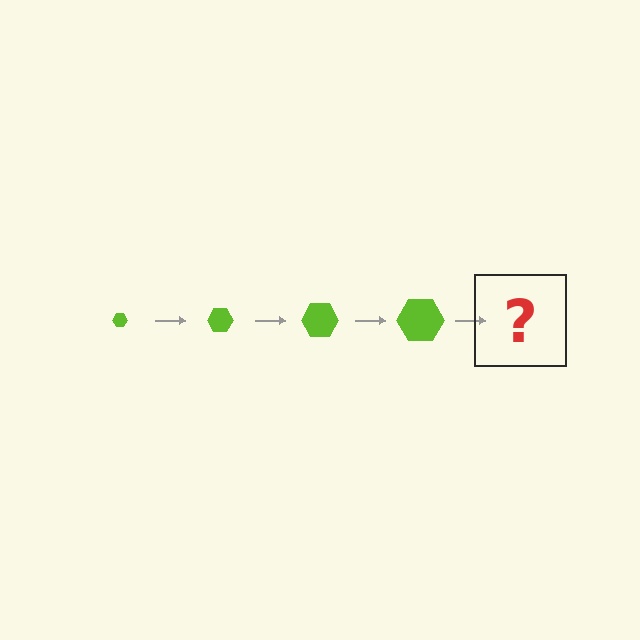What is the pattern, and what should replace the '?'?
The pattern is that the hexagon gets progressively larger each step. The '?' should be a lime hexagon, larger than the previous one.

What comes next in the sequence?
The next element should be a lime hexagon, larger than the previous one.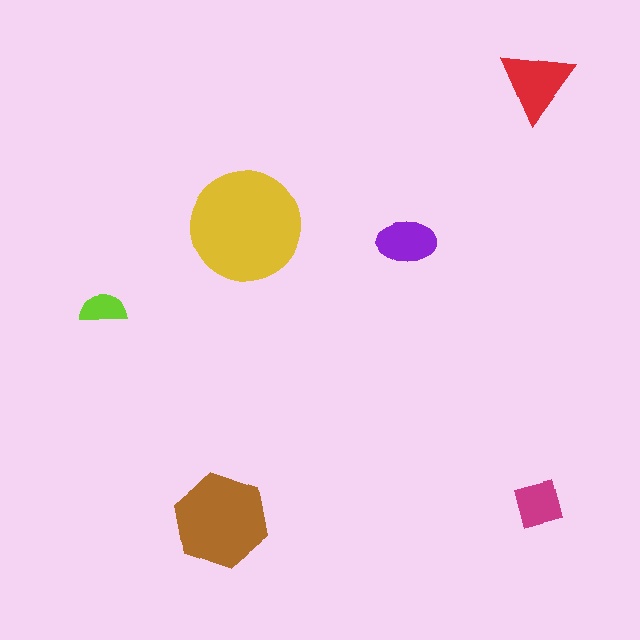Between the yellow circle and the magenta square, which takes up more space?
The yellow circle.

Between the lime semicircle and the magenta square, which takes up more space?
The magenta square.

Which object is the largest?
The yellow circle.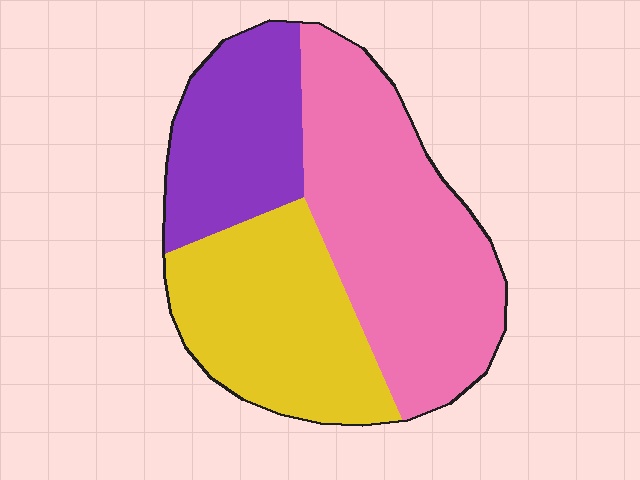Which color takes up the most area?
Pink, at roughly 45%.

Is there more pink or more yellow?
Pink.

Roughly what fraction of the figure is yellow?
Yellow covers about 30% of the figure.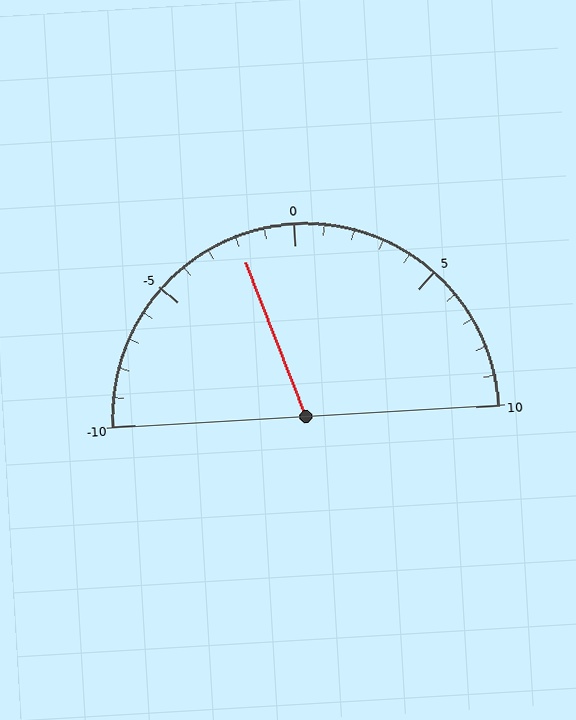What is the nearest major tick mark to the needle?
The nearest major tick mark is 0.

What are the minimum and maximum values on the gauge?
The gauge ranges from -10 to 10.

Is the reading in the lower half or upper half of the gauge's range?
The reading is in the lower half of the range (-10 to 10).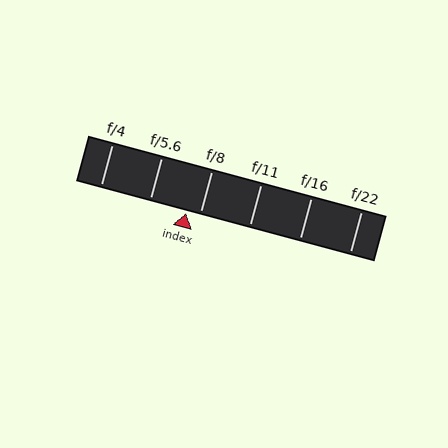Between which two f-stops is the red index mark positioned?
The index mark is between f/5.6 and f/8.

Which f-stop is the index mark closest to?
The index mark is closest to f/8.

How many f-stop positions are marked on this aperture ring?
There are 6 f-stop positions marked.